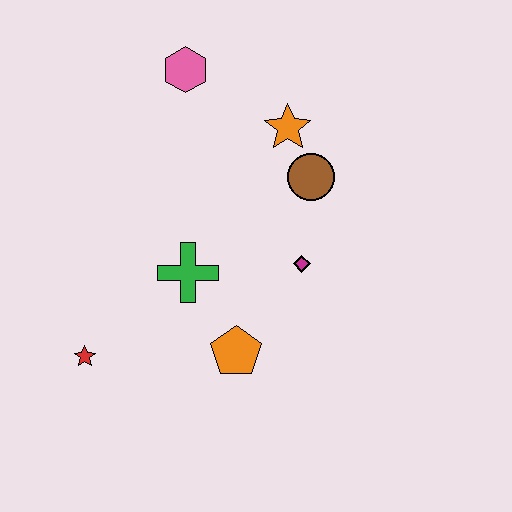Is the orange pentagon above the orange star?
No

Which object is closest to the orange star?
The brown circle is closest to the orange star.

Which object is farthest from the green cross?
The pink hexagon is farthest from the green cross.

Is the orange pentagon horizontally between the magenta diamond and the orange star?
No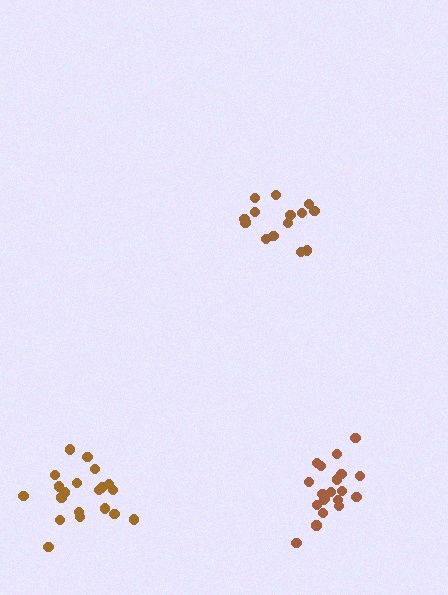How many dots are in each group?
Group 1: 20 dots, Group 2: 14 dots, Group 3: 20 dots (54 total).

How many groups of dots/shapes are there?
There are 3 groups.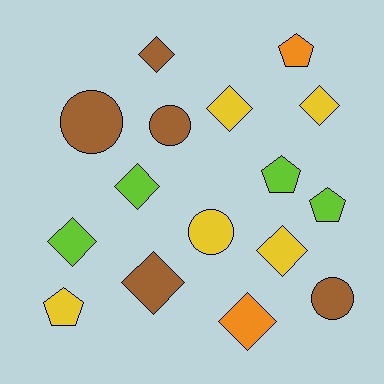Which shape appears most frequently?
Diamond, with 8 objects.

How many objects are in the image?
There are 16 objects.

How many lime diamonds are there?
There are 2 lime diamonds.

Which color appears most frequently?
Yellow, with 5 objects.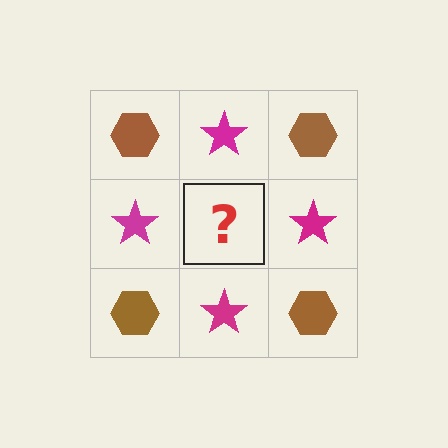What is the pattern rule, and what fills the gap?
The rule is that it alternates brown hexagon and magenta star in a checkerboard pattern. The gap should be filled with a brown hexagon.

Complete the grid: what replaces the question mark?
The question mark should be replaced with a brown hexagon.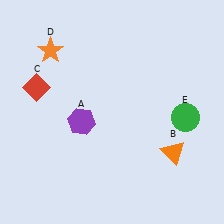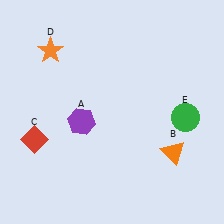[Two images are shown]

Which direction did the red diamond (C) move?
The red diamond (C) moved down.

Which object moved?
The red diamond (C) moved down.